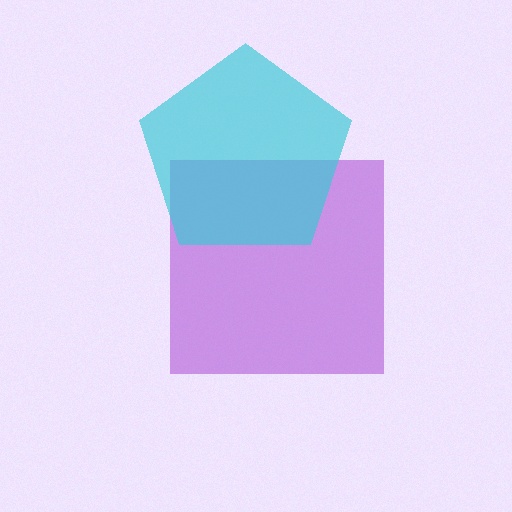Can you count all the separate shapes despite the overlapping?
Yes, there are 2 separate shapes.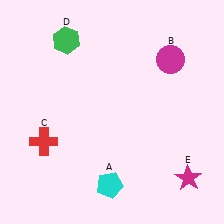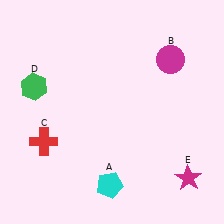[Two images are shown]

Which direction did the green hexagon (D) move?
The green hexagon (D) moved down.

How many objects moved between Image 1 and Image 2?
1 object moved between the two images.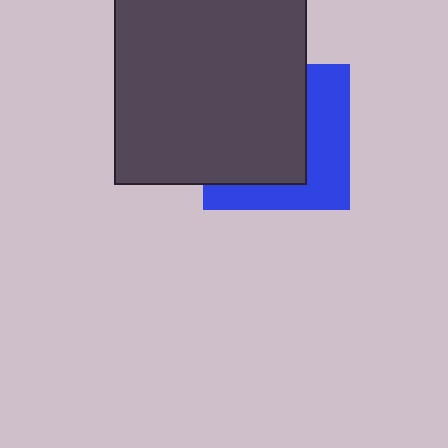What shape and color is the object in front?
The object in front is a dark gray rectangle.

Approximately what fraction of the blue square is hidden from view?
Roughly 60% of the blue square is hidden behind the dark gray rectangle.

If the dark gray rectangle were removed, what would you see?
You would see the complete blue square.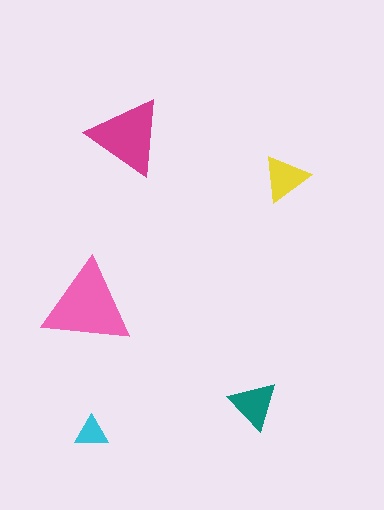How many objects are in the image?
There are 5 objects in the image.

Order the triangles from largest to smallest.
the pink one, the magenta one, the teal one, the yellow one, the cyan one.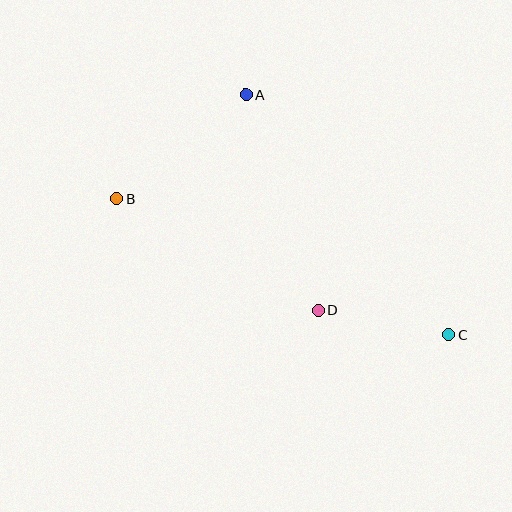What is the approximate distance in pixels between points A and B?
The distance between A and B is approximately 166 pixels.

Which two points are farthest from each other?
Points B and C are farthest from each other.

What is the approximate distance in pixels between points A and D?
The distance between A and D is approximately 228 pixels.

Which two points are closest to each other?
Points C and D are closest to each other.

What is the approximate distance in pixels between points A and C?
The distance between A and C is approximately 314 pixels.